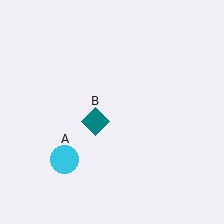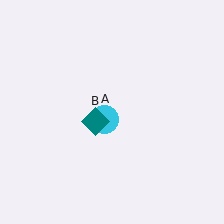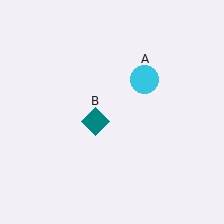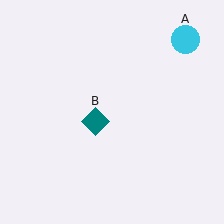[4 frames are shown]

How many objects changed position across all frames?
1 object changed position: cyan circle (object A).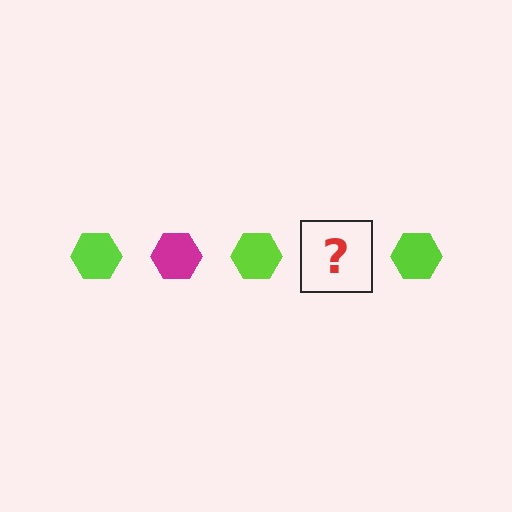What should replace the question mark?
The question mark should be replaced with a magenta hexagon.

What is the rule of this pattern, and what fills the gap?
The rule is that the pattern cycles through lime, magenta hexagons. The gap should be filled with a magenta hexagon.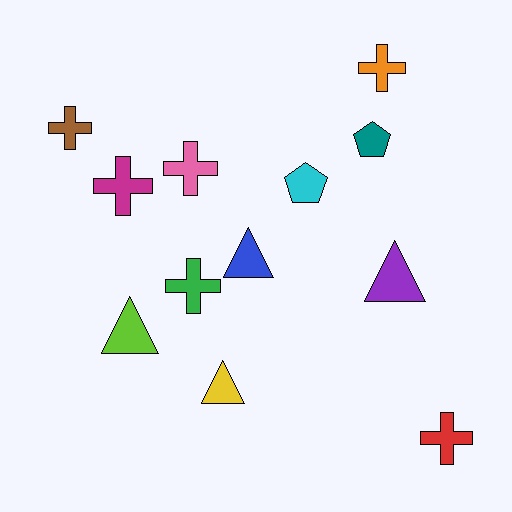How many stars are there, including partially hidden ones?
There are no stars.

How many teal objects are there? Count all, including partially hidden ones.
There is 1 teal object.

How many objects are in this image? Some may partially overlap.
There are 12 objects.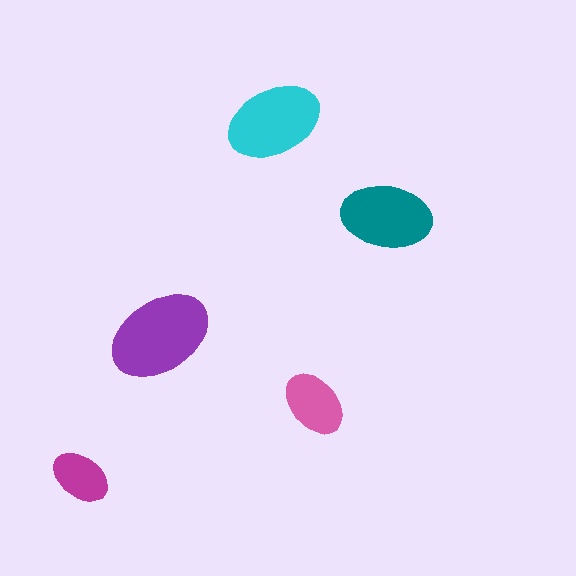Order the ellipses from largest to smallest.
the purple one, the cyan one, the teal one, the pink one, the magenta one.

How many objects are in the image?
There are 5 objects in the image.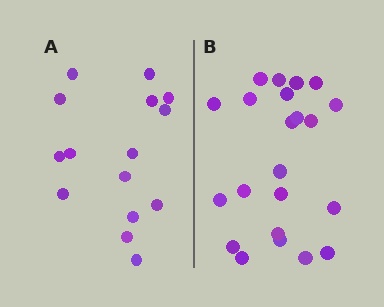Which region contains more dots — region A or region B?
Region B (the right region) has more dots.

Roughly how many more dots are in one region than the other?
Region B has roughly 8 or so more dots than region A.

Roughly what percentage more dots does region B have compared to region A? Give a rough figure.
About 45% more.